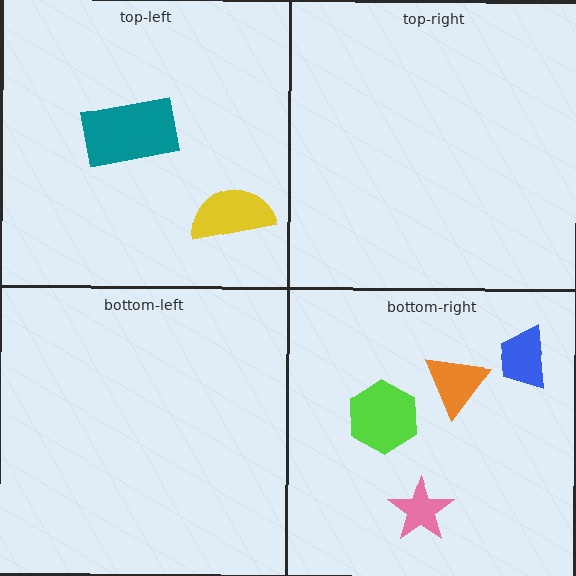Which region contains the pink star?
The bottom-right region.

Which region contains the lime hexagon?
The bottom-right region.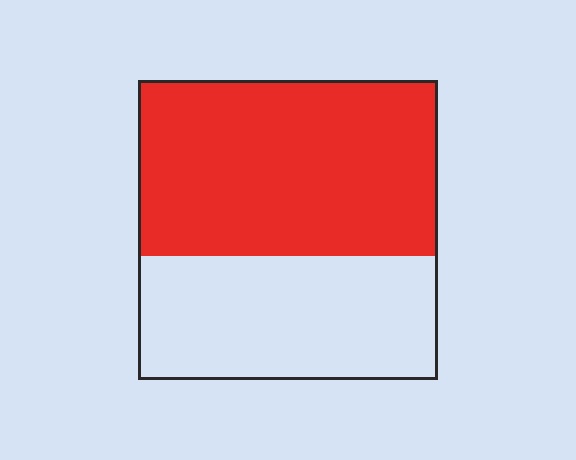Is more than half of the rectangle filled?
Yes.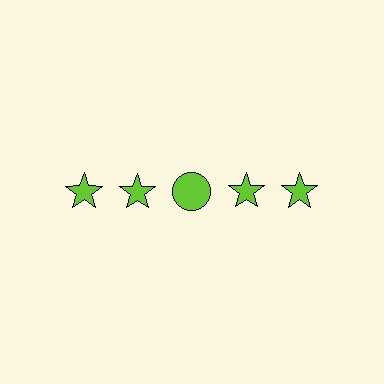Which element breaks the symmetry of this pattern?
The lime circle in the top row, center column breaks the symmetry. All other shapes are lime stars.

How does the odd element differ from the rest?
It has a different shape: circle instead of star.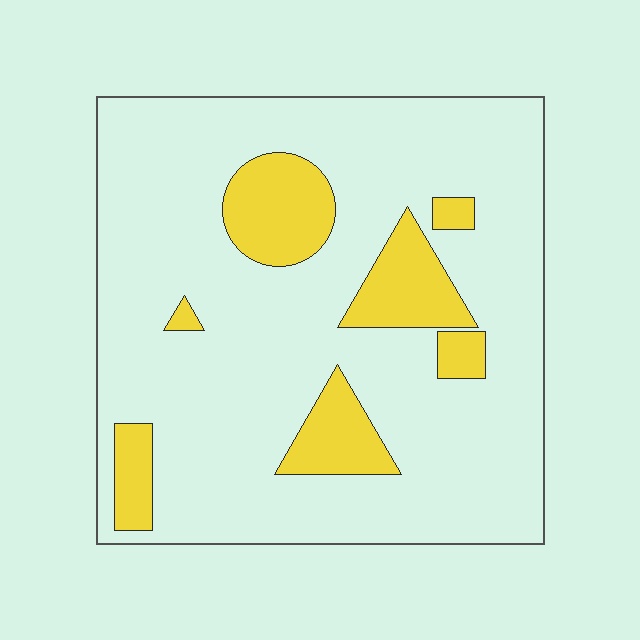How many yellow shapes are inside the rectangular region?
7.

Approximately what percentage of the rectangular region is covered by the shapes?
Approximately 15%.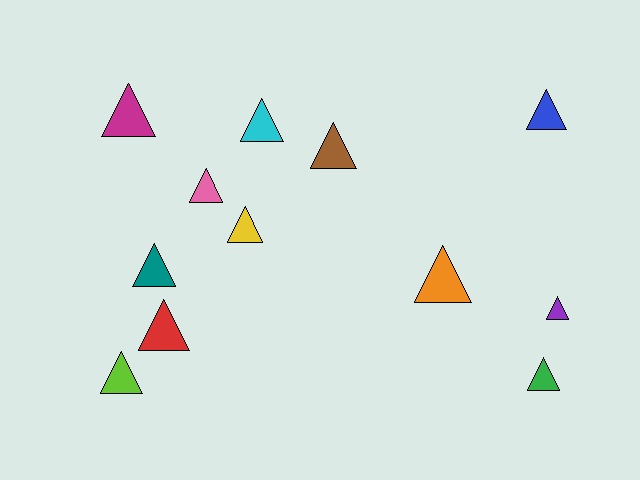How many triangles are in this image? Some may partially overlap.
There are 12 triangles.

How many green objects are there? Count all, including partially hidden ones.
There is 1 green object.